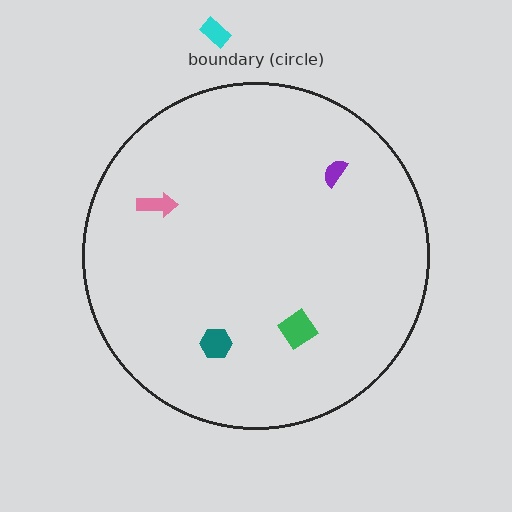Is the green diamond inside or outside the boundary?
Inside.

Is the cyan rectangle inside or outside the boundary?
Outside.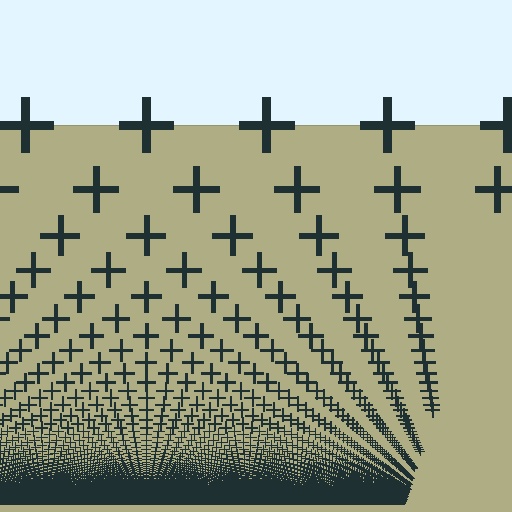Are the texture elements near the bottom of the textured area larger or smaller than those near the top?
Smaller. The gradient is inverted — elements near the bottom are smaller and denser.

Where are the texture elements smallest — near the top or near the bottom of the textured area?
Near the bottom.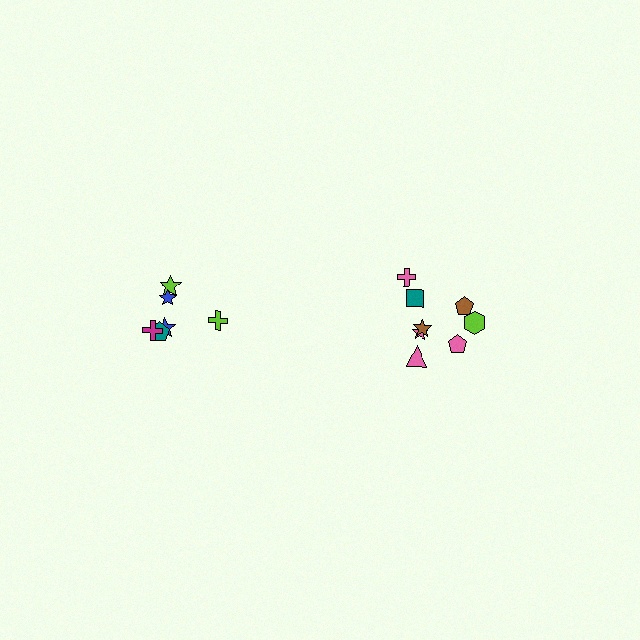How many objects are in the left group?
There are 6 objects.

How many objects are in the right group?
There are 8 objects.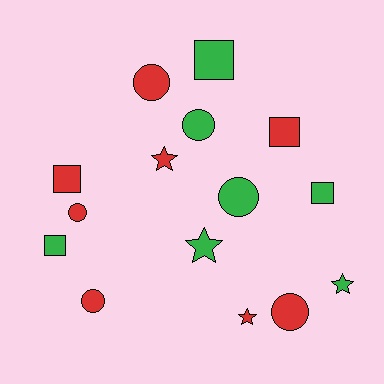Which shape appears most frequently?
Circle, with 6 objects.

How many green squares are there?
There are 3 green squares.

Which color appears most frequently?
Red, with 8 objects.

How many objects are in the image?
There are 15 objects.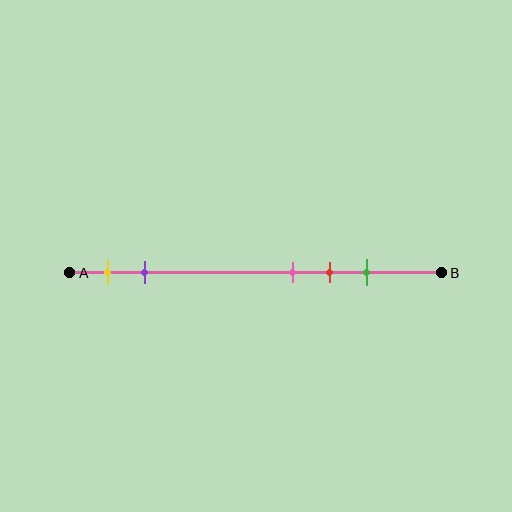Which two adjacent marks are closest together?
The pink and red marks are the closest adjacent pair.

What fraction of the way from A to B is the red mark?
The red mark is approximately 70% (0.7) of the way from A to B.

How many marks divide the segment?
There are 5 marks dividing the segment.